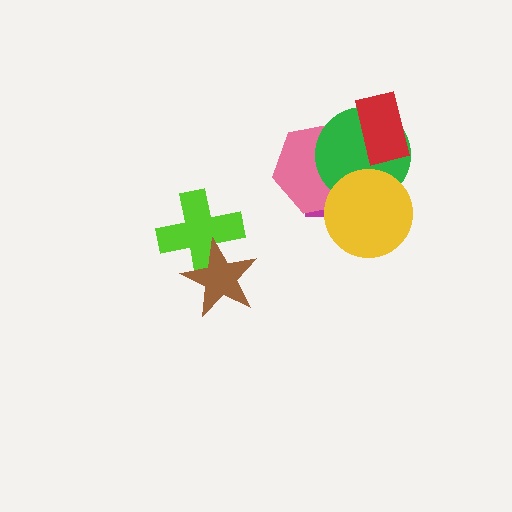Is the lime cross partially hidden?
Yes, it is partially covered by another shape.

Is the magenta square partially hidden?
Yes, it is partially covered by another shape.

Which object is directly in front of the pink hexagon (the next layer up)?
The green circle is directly in front of the pink hexagon.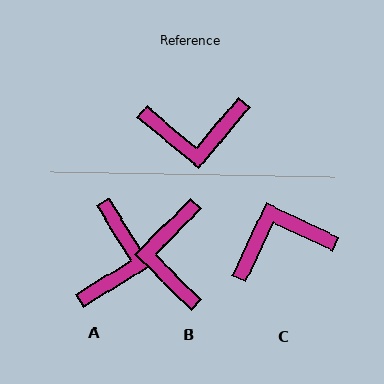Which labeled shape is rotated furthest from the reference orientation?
C, about 166 degrees away.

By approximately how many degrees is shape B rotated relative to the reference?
Approximately 95 degrees clockwise.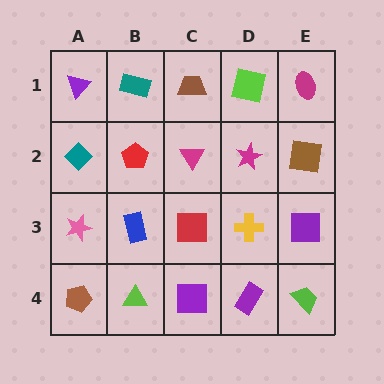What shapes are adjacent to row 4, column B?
A blue rectangle (row 3, column B), a brown pentagon (row 4, column A), a purple square (row 4, column C).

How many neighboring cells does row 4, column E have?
2.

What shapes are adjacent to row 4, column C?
A red square (row 3, column C), a lime triangle (row 4, column B), a purple rectangle (row 4, column D).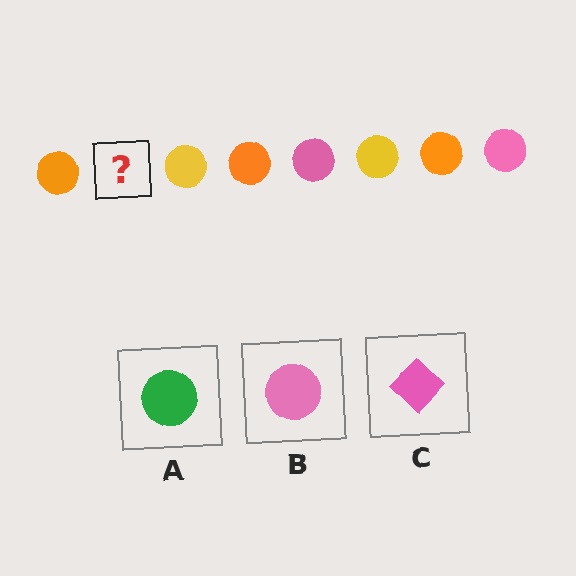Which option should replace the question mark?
Option B.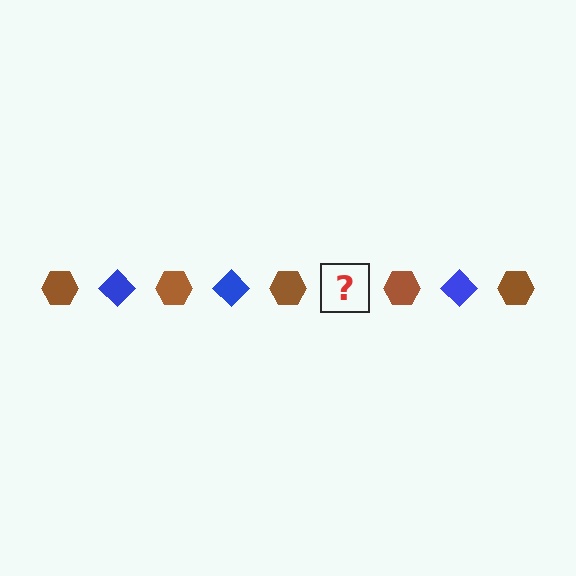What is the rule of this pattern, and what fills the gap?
The rule is that the pattern alternates between brown hexagon and blue diamond. The gap should be filled with a blue diamond.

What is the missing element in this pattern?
The missing element is a blue diamond.